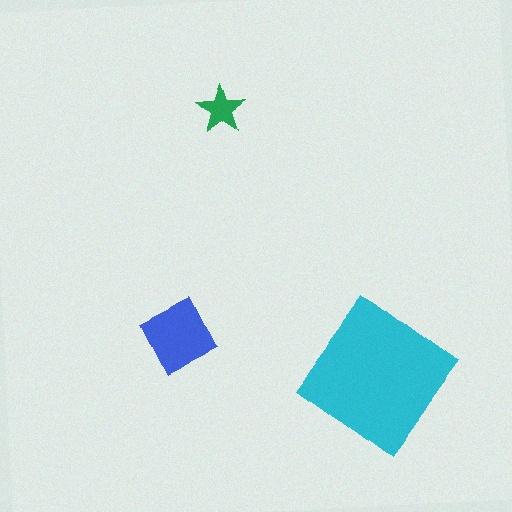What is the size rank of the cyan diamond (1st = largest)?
1st.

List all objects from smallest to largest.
The green star, the blue diamond, the cyan diamond.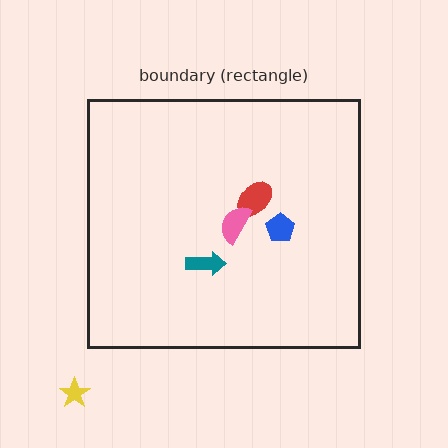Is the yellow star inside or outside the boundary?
Outside.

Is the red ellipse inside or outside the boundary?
Inside.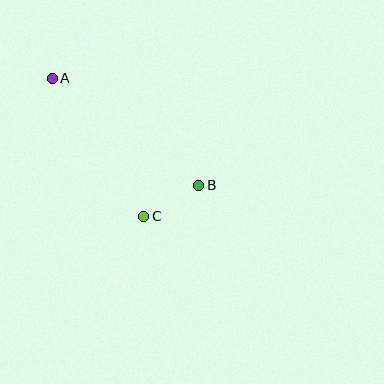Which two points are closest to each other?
Points B and C are closest to each other.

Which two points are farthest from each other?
Points A and B are farthest from each other.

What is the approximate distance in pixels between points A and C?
The distance between A and C is approximately 165 pixels.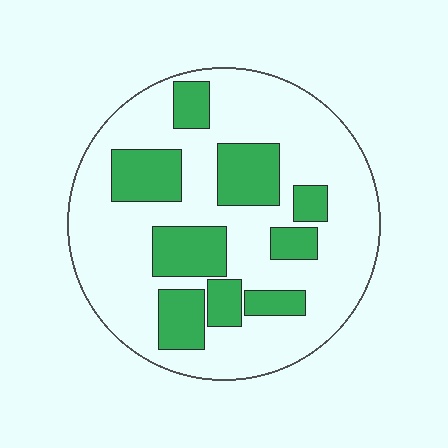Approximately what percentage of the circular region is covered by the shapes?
Approximately 30%.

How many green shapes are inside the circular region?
9.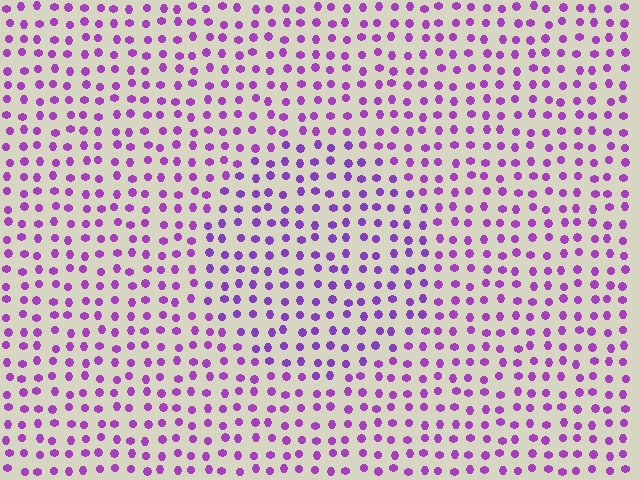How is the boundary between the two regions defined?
The boundary is defined purely by a slight shift in hue (about 15 degrees). Spacing, size, and orientation are identical on both sides.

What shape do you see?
I see a circle.